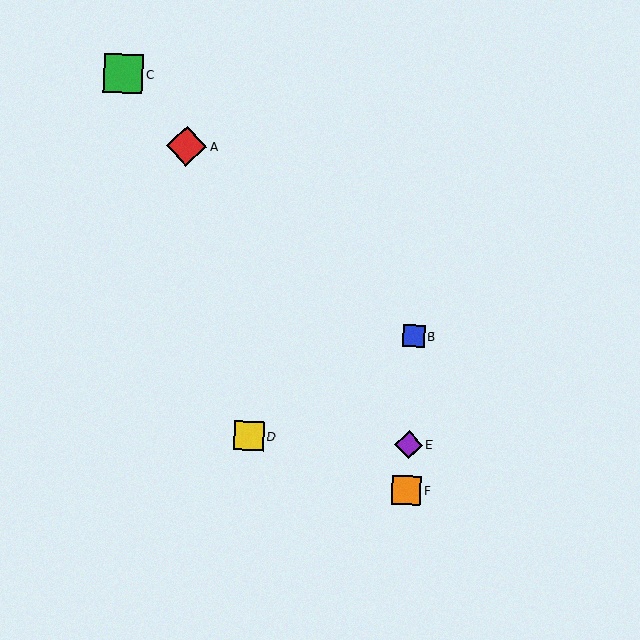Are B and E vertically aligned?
Yes, both are at x≈414.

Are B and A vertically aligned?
No, B is at x≈414 and A is at x≈187.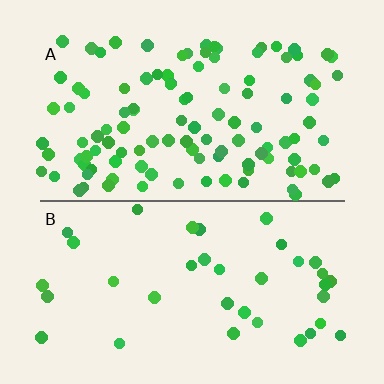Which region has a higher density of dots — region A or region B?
A (the top).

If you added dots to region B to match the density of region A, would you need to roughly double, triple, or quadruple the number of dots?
Approximately triple.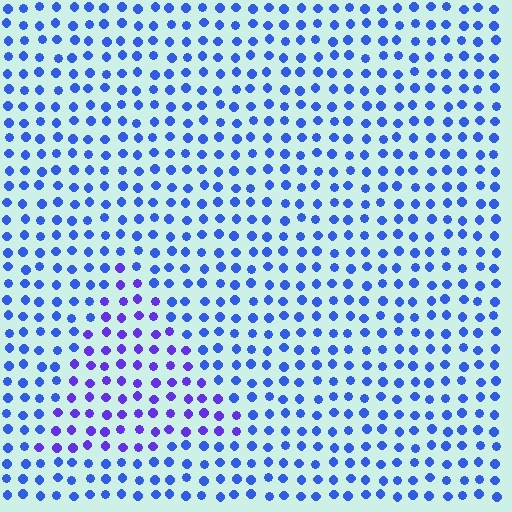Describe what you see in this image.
The image is filled with small blue elements in a uniform arrangement. A triangle-shaped region is visible where the elements are tinted to a slightly different hue, forming a subtle color boundary.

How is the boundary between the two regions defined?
The boundary is defined purely by a slight shift in hue (about 32 degrees). Spacing, size, and orientation are identical on both sides.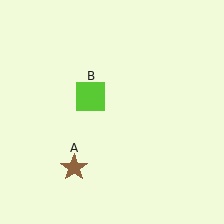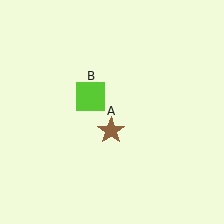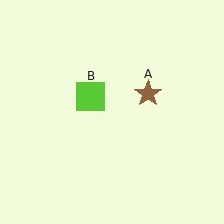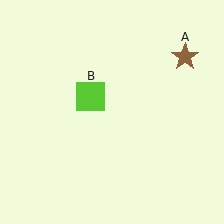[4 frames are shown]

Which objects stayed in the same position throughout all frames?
Lime square (object B) remained stationary.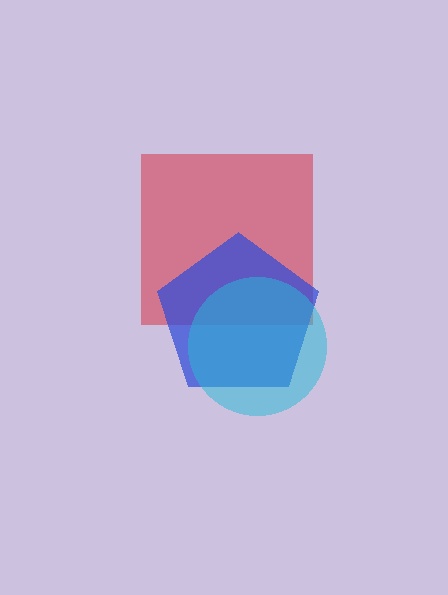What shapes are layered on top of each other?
The layered shapes are: a red square, a blue pentagon, a cyan circle.